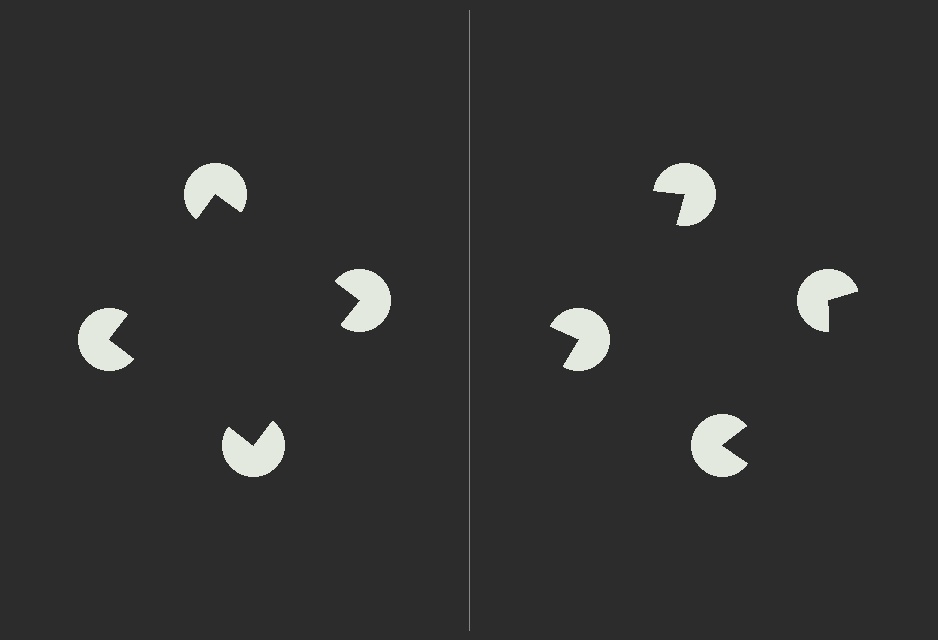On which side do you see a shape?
An illusory square appears on the left side. On the right side the wedge cuts are rotated, so no coherent shape forms.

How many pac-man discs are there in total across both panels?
8 — 4 on each side.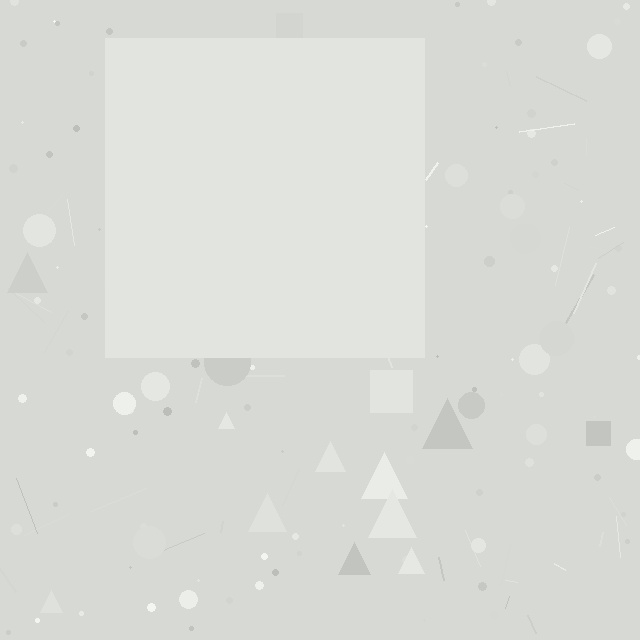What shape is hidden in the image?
A square is hidden in the image.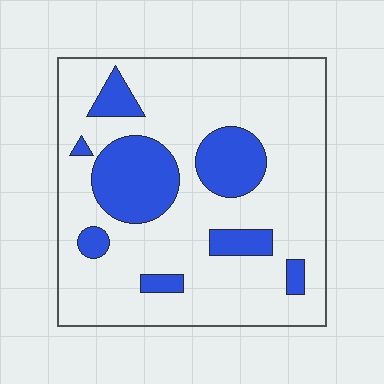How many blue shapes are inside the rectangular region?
8.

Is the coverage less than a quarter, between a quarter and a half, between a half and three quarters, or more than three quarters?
Less than a quarter.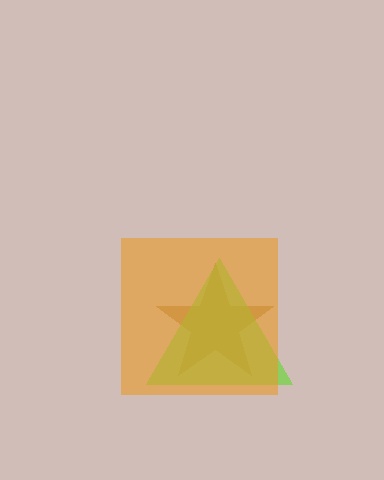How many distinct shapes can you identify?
There are 3 distinct shapes: a brown star, a lime triangle, an orange square.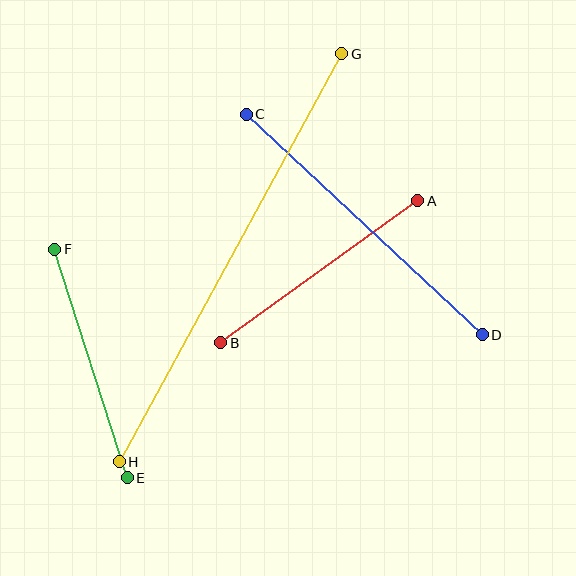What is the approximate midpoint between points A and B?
The midpoint is at approximately (319, 272) pixels.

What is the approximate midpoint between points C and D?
The midpoint is at approximately (364, 224) pixels.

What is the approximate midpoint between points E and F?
The midpoint is at approximately (91, 363) pixels.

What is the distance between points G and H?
The distance is approximately 465 pixels.